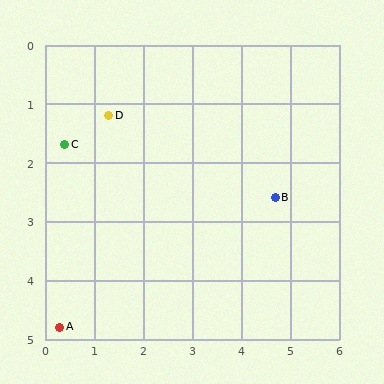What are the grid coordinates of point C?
Point C is at approximately (0.4, 1.7).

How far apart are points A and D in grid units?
Points A and D are about 3.7 grid units apart.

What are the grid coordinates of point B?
Point B is at approximately (4.7, 2.6).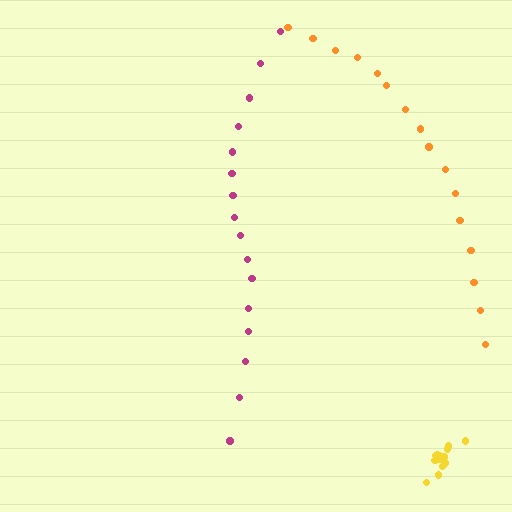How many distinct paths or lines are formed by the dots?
There are 3 distinct paths.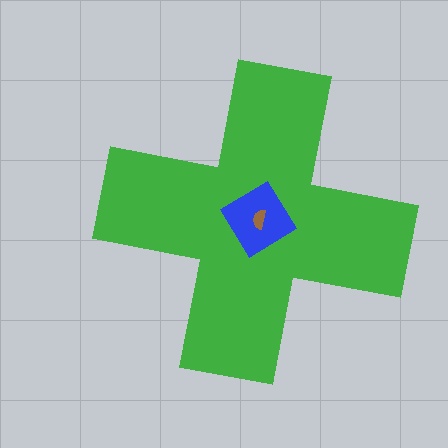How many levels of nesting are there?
3.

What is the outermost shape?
The green cross.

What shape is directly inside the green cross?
The blue diamond.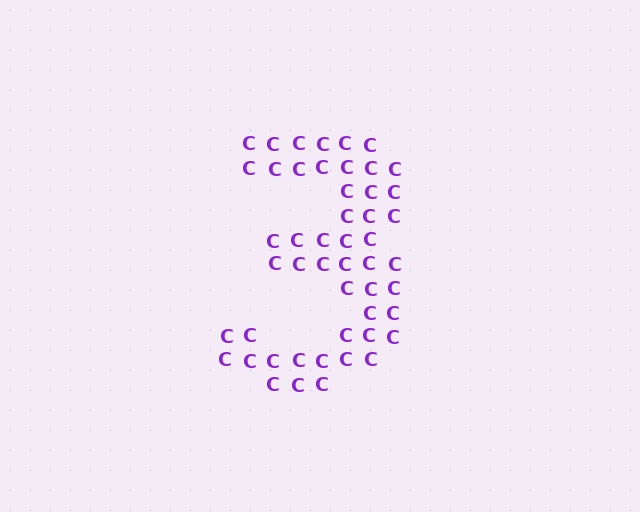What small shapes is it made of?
It is made of small letter C's.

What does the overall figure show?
The overall figure shows the digit 3.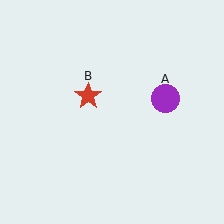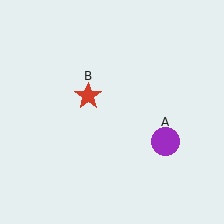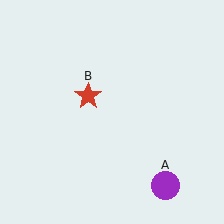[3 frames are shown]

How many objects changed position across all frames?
1 object changed position: purple circle (object A).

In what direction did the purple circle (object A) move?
The purple circle (object A) moved down.